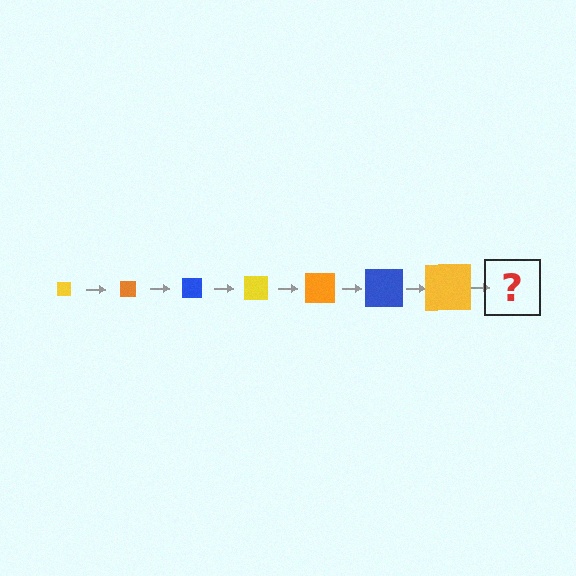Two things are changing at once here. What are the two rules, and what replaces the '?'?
The two rules are that the square grows larger each step and the color cycles through yellow, orange, and blue. The '?' should be an orange square, larger than the previous one.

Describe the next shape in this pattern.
It should be an orange square, larger than the previous one.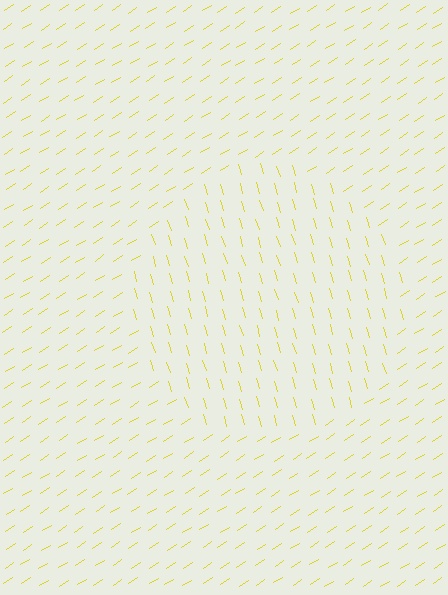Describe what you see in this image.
The image is filled with small yellow line segments. A circle region in the image has lines oriented differently from the surrounding lines, creating a visible texture boundary.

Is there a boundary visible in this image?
Yes, there is a texture boundary formed by a change in line orientation.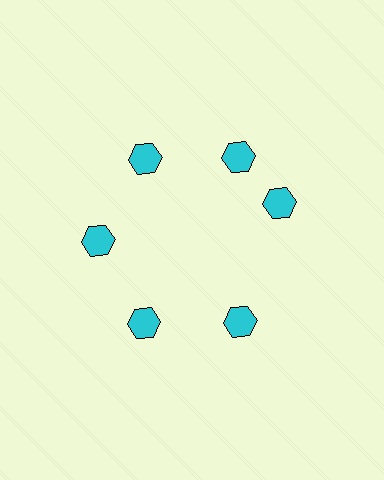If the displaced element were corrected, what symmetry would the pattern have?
It would have 6-fold rotational symmetry — the pattern would map onto itself every 60 degrees.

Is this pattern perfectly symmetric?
No. The 6 cyan hexagons are arranged in a ring, but one element near the 3 o'clock position is rotated out of alignment along the ring, breaking the 6-fold rotational symmetry.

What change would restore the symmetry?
The symmetry would be restored by rotating it back into even spacing with its neighbors so that all 6 hexagons sit at equal angles and equal distance from the center.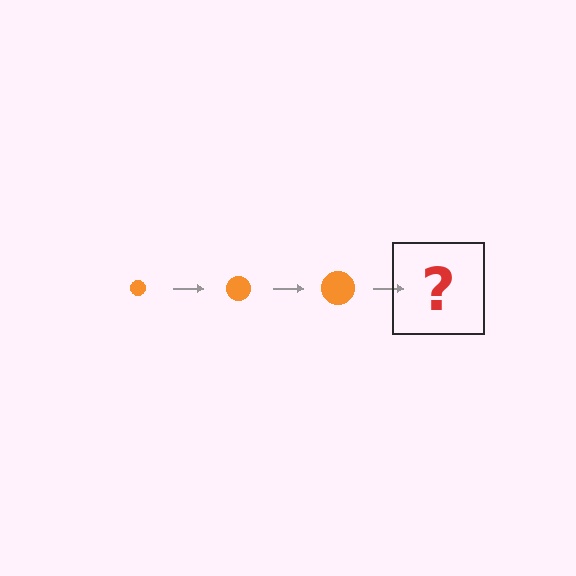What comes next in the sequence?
The next element should be an orange circle, larger than the previous one.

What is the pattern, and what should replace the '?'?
The pattern is that the circle gets progressively larger each step. The '?' should be an orange circle, larger than the previous one.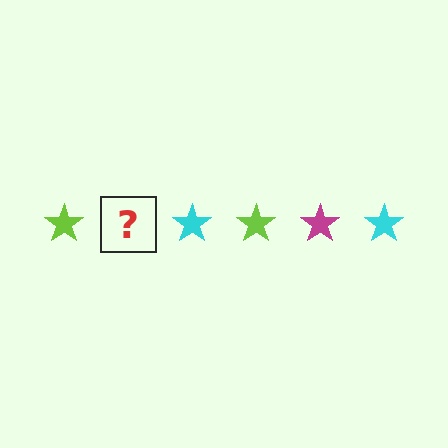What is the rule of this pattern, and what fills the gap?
The rule is that the pattern cycles through lime, magenta, cyan stars. The gap should be filled with a magenta star.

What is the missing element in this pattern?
The missing element is a magenta star.